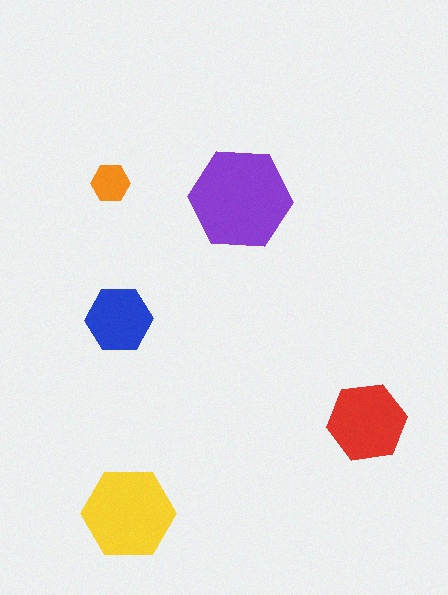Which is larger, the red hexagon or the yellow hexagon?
The yellow one.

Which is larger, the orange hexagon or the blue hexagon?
The blue one.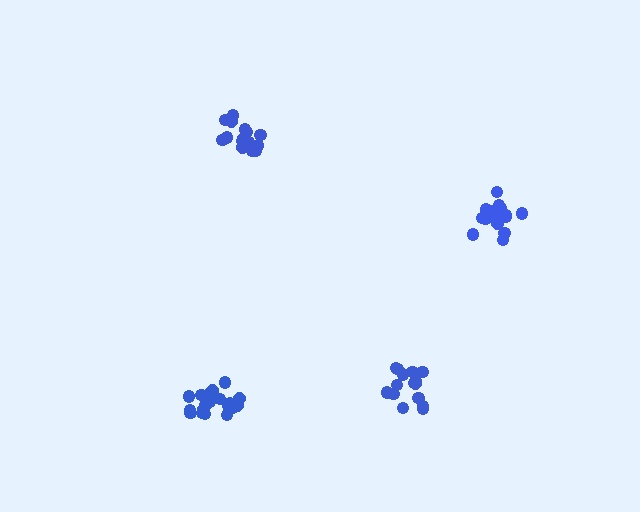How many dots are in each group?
Group 1: 15 dots, Group 2: 20 dots, Group 3: 16 dots, Group 4: 19 dots (70 total).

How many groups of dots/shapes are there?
There are 4 groups.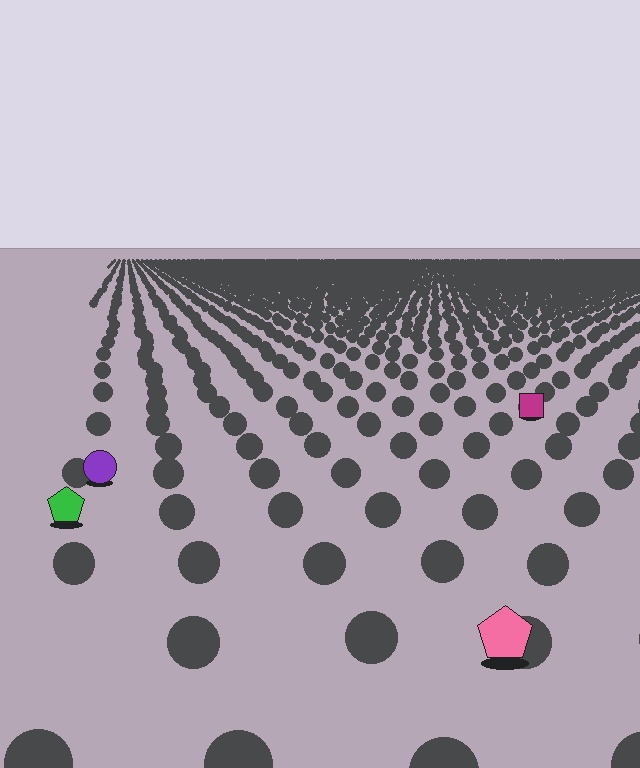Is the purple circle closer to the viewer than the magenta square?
Yes. The purple circle is closer — you can tell from the texture gradient: the ground texture is coarser near it.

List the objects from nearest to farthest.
From nearest to farthest: the pink pentagon, the green pentagon, the purple circle, the magenta square.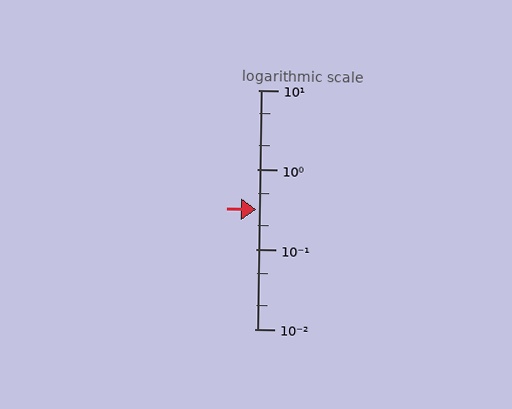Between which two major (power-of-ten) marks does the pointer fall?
The pointer is between 0.1 and 1.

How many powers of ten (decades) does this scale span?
The scale spans 3 decades, from 0.01 to 10.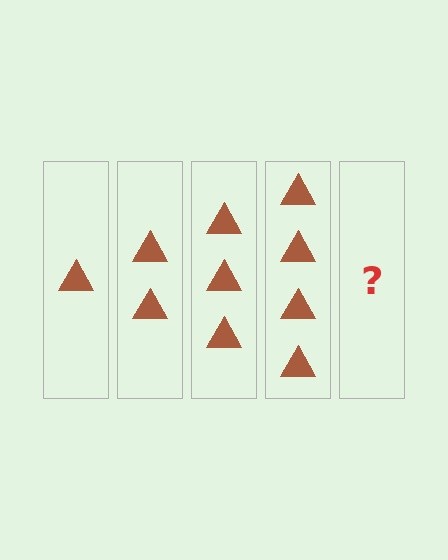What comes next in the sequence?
The next element should be 5 triangles.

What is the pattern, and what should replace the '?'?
The pattern is that each step adds one more triangle. The '?' should be 5 triangles.